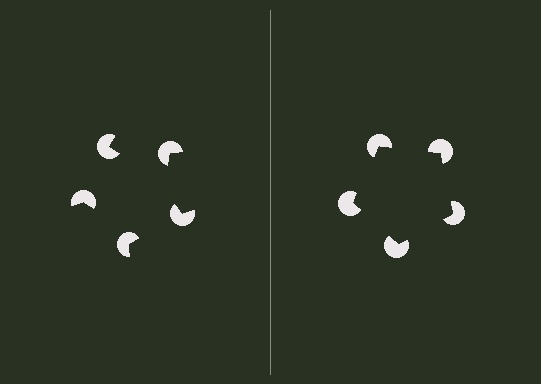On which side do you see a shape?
An illusory pentagon appears on the right side. On the left side the wedge cuts are rotated, so no coherent shape forms.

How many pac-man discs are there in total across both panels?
10 — 5 on each side.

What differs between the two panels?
The pac-man discs are positioned identically on both sides; only the wedge orientations differ. On the right they align to a pentagon; on the left they are misaligned.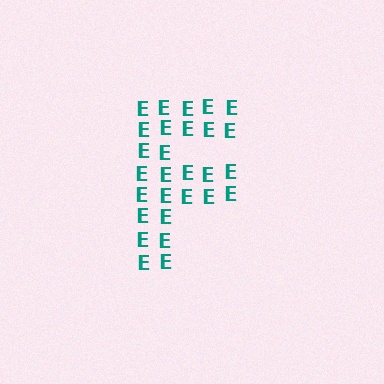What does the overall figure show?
The overall figure shows the letter F.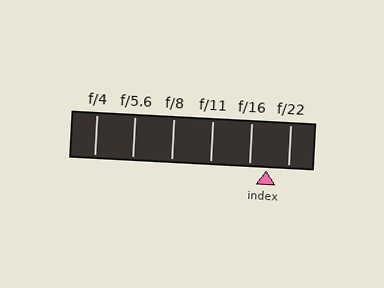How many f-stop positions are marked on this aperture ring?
There are 6 f-stop positions marked.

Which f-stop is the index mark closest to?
The index mark is closest to f/16.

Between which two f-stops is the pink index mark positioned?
The index mark is between f/16 and f/22.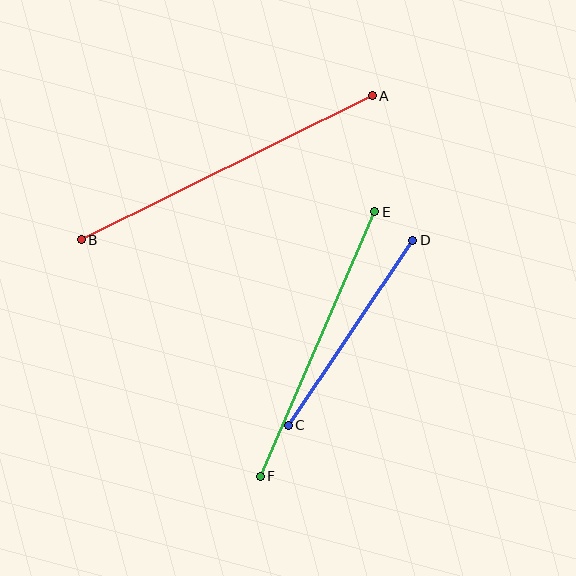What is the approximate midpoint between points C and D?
The midpoint is at approximately (350, 333) pixels.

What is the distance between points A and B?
The distance is approximately 325 pixels.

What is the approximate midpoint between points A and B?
The midpoint is at approximately (227, 168) pixels.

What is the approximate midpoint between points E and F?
The midpoint is at approximately (318, 344) pixels.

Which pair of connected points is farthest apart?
Points A and B are farthest apart.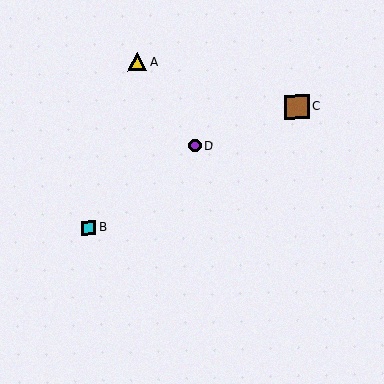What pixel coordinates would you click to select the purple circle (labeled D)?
Click at (195, 146) to select the purple circle D.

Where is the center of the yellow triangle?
The center of the yellow triangle is at (137, 62).